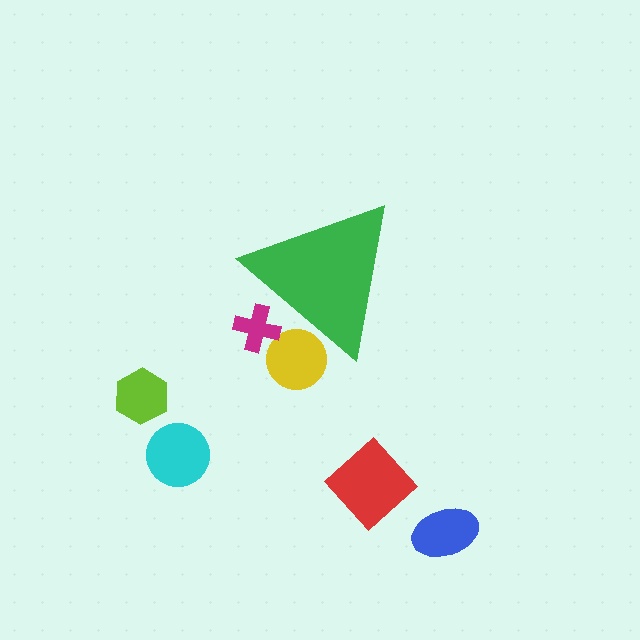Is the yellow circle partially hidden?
Yes, the yellow circle is partially hidden behind the green triangle.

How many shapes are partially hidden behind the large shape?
2 shapes are partially hidden.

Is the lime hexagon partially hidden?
No, the lime hexagon is fully visible.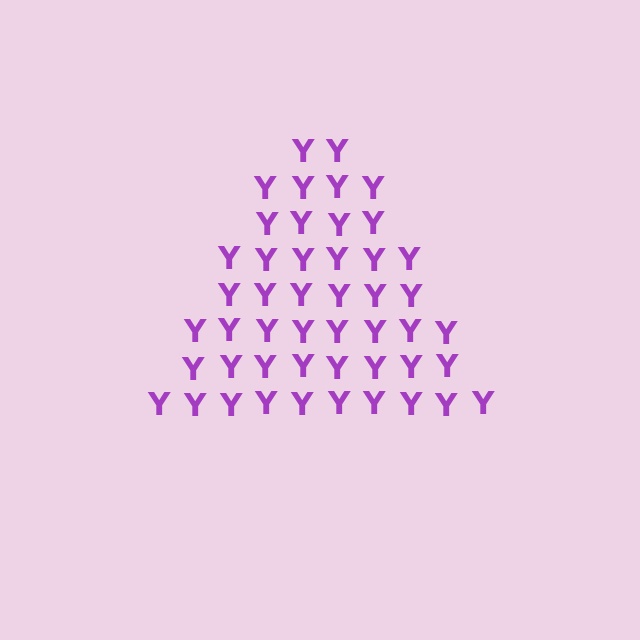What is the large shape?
The large shape is a triangle.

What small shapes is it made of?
It is made of small letter Y's.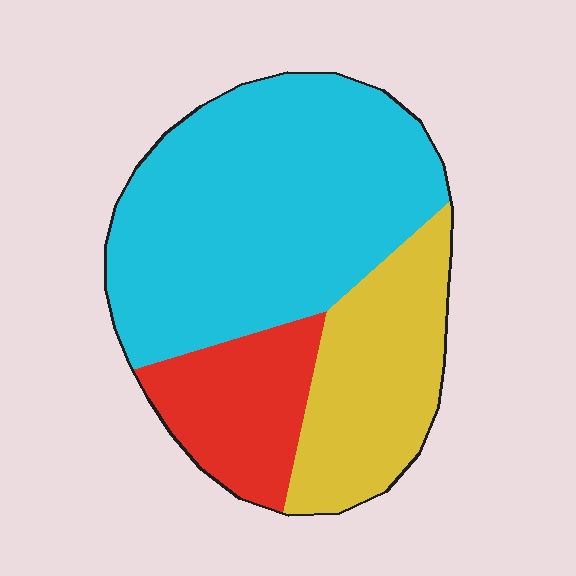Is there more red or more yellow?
Yellow.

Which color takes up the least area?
Red, at roughly 20%.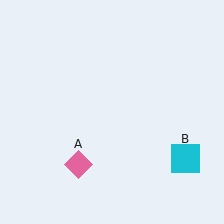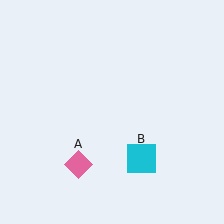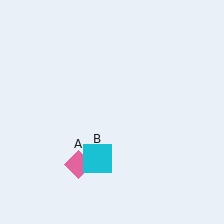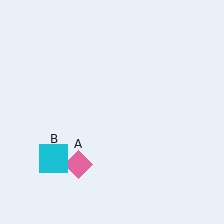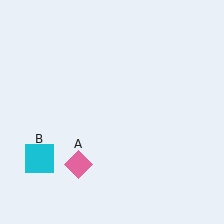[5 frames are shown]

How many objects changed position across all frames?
1 object changed position: cyan square (object B).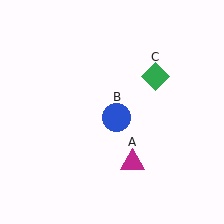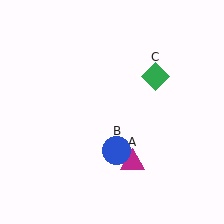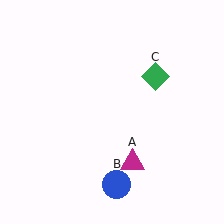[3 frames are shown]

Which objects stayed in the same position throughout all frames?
Magenta triangle (object A) and green diamond (object C) remained stationary.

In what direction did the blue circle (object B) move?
The blue circle (object B) moved down.